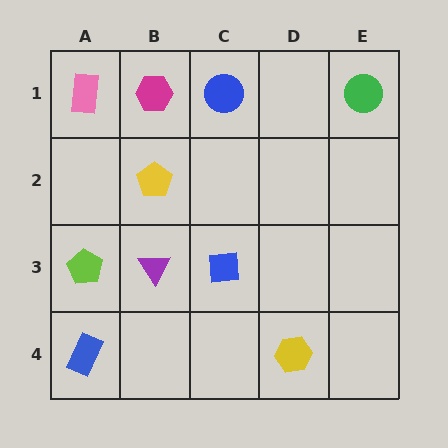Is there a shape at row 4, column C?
No, that cell is empty.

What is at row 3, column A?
A lime pentagon.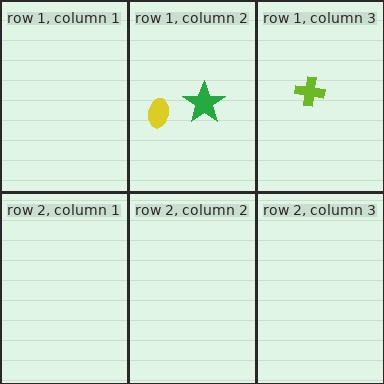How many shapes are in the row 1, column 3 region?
1.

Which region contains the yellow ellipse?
The row 1, column 2 region.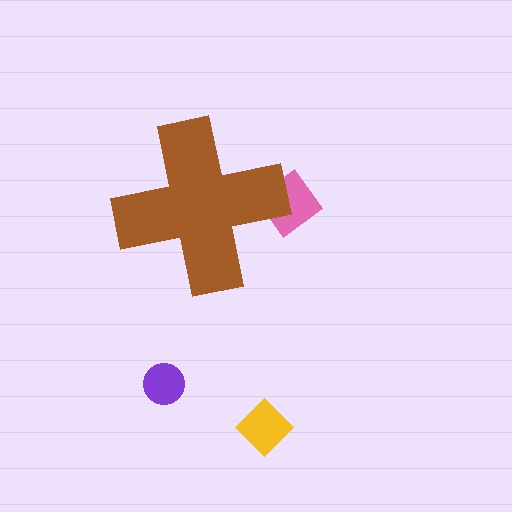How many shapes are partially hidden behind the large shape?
1 shape is partially hidden.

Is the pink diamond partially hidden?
Yes, the pink diamond is partially hidden behind the brown cross.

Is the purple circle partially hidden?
No, the purple circle is fully visible.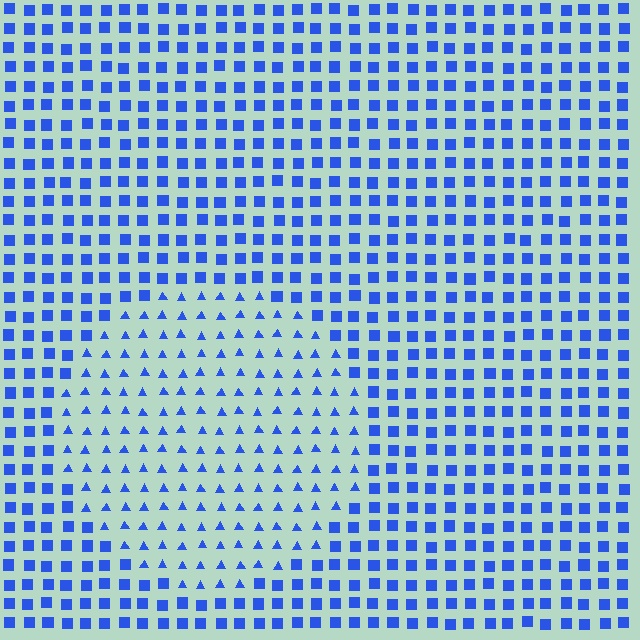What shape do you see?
I see a circle.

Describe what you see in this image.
The image is filled with small blue elements arranged in a uniform grid. A circle-shaped region contains triangles, while the surrounding area contains squares. The boundary is defined purely by the change in element shape.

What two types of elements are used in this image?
The image uses triangles inside the circle region and squares outside it.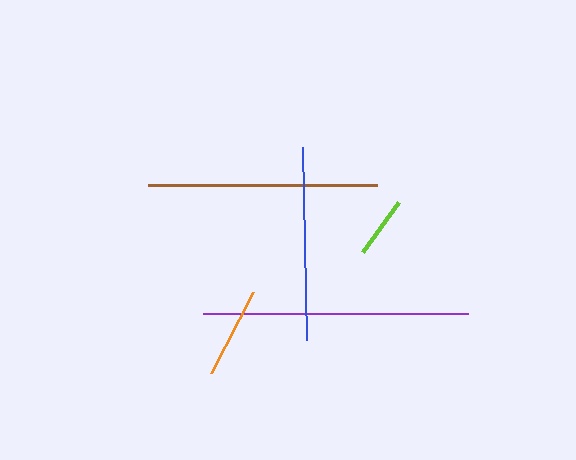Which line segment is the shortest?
The lime line is the shortest at approximately 62 pixels.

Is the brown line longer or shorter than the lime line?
The brown line is longer than the lime line.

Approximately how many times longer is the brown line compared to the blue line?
The brown line is approximately 1.2 times the length of the blue line.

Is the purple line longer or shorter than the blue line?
The purple line is longer than the blue line.